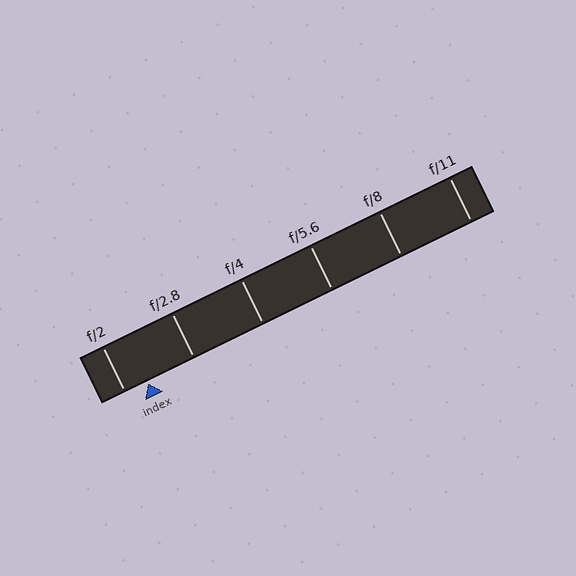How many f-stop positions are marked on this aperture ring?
There are 6 f-stop positions marked.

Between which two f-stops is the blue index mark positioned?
The index mark is between f/2 and f/2.8.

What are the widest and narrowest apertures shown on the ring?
The widest aperture shown is f/2 and the narrowest is f/11.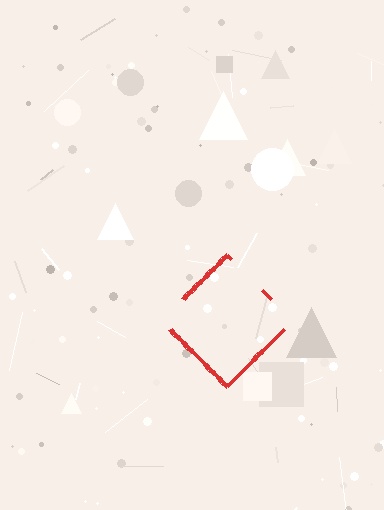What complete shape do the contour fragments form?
The contour fragments form a diamond.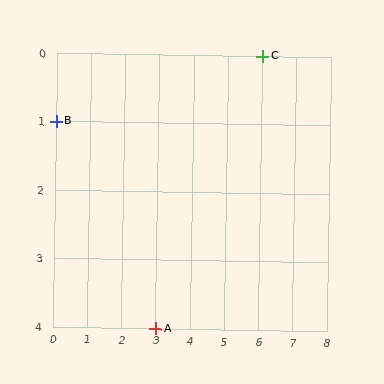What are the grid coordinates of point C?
Point C is at grid coordinates (6, 0).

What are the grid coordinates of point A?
Point A is at grid coordinates (3, 4).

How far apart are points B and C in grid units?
Points B and C are 6 columns and 1 row apart (about 6.1 grid units diagonally).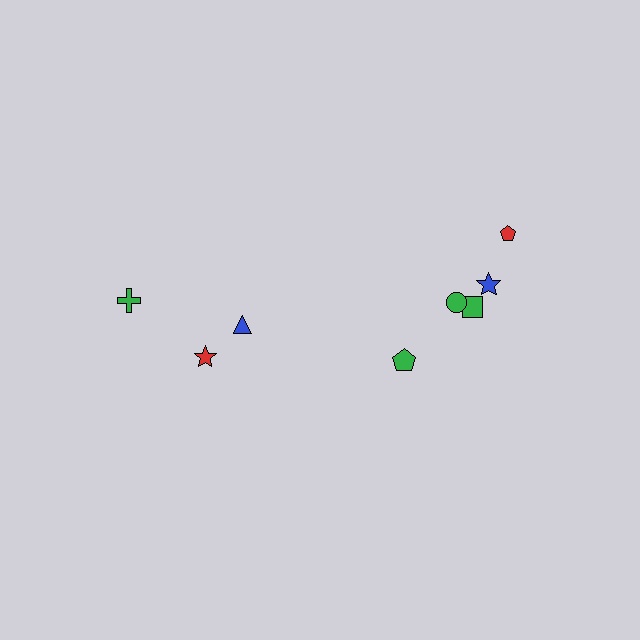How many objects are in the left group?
There are 3 objects.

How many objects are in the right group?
There are 5 objects.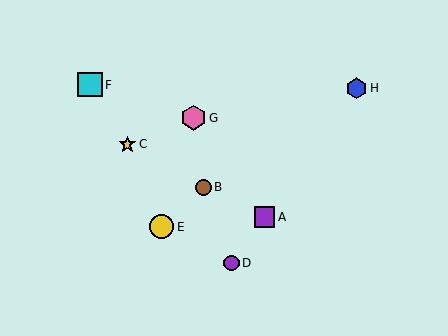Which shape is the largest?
The pink hexagon (labeled G) is the largest.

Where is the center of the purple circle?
The center of the purple circle is at (232, 263).